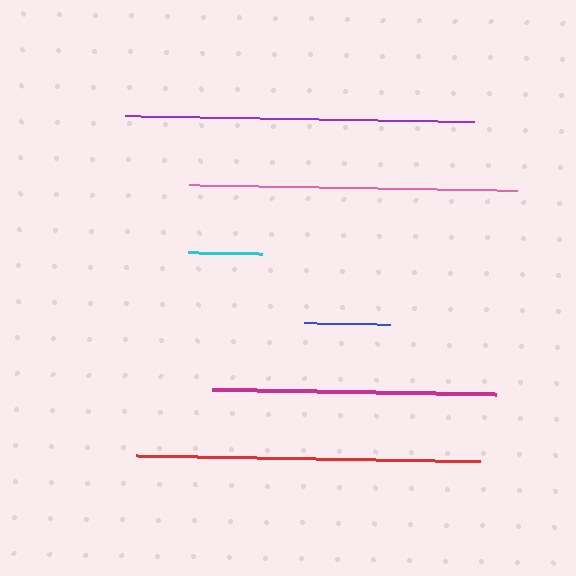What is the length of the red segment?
The red segment is approximately 344 pixels long.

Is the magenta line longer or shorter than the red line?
The red line is longer than the magenta line.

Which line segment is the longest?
The purple line is the longest at approximately 349 pixels.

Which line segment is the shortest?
The cyan line is the shortest at approximately 74 pixels.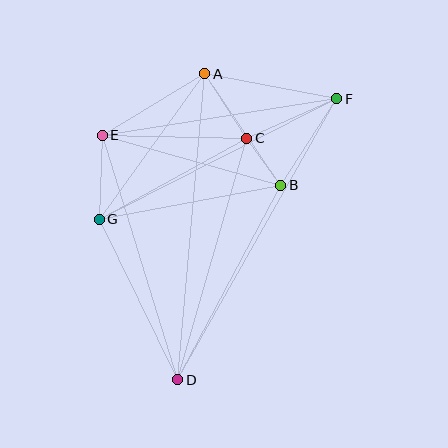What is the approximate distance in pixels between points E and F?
The distance between E and F is approximately 237 pixels.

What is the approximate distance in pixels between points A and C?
The distance between A and C is approximately 77 pixels.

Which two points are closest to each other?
Points B and C are closest to each other.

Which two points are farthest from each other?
Points D and F are farthest from each other.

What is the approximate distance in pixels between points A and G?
The distance between A and G is approximately 179 pixels.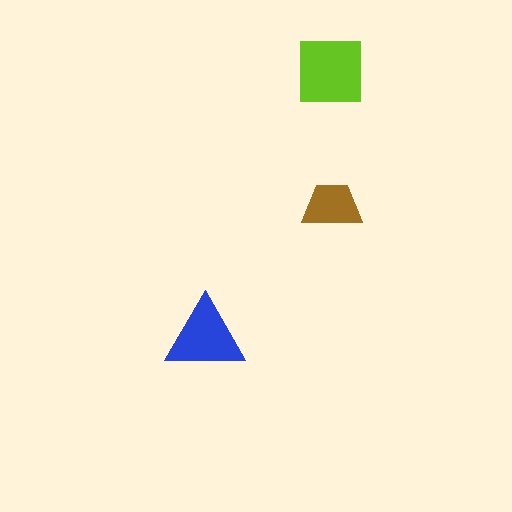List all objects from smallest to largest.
The brown trapezoid, the blue triangle, the lime square.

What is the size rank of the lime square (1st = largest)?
1st.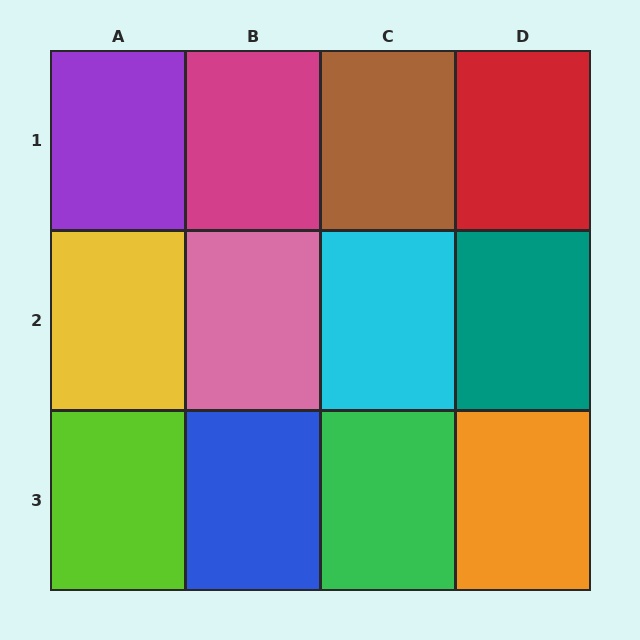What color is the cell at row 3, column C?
Green.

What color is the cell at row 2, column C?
Cyan.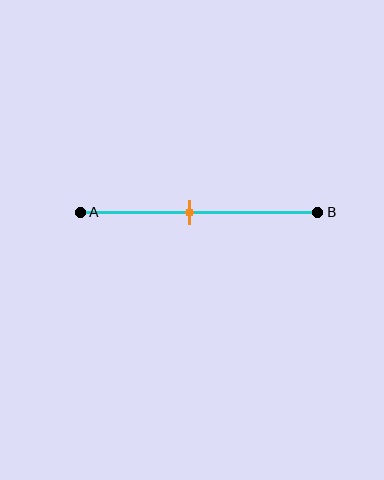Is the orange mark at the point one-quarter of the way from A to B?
No, the mark is at about 45% from A, not at the 25% one-quarter point.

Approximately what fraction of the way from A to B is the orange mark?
The orange mark is approximately 45% of the way from A to B.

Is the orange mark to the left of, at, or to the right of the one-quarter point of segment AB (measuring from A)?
The orange mark is to the right of the one-quarter point of segment AB.